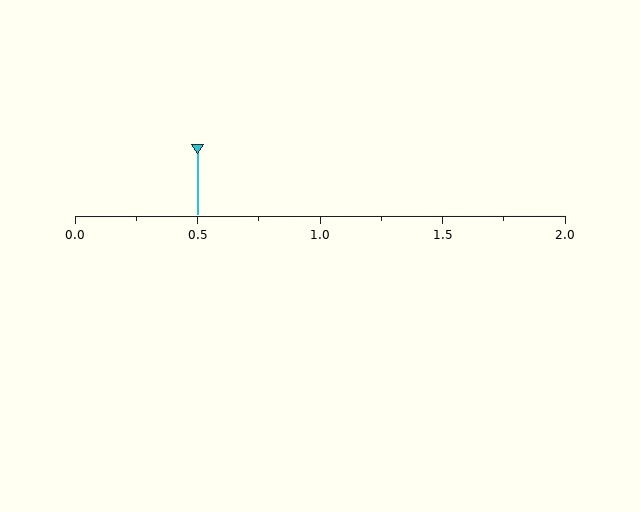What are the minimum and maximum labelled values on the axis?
The axis runs from 0.0 to 2.0.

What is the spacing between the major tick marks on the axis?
The major ticks are spaced 0.5 apart.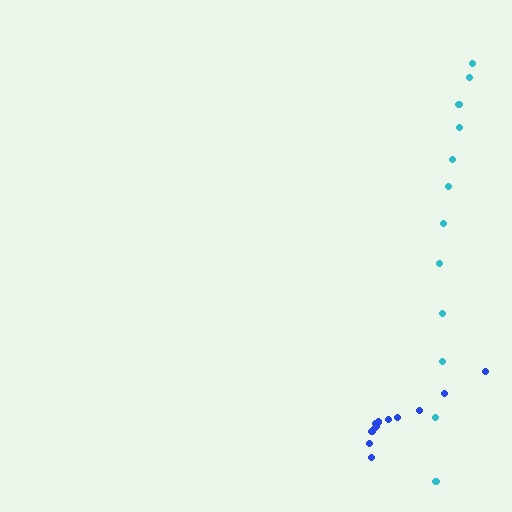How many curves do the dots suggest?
There are 2 distinct paths.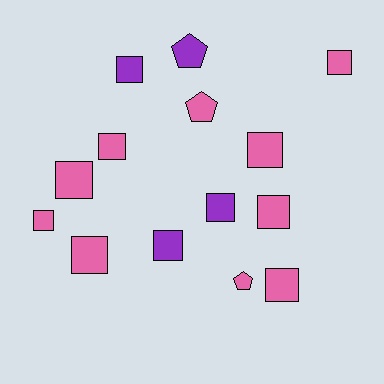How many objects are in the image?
There are 14 objects.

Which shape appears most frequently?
Square, with 11 objects.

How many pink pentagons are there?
There are 2 pink pentagons.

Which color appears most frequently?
Pink, with 10 objects.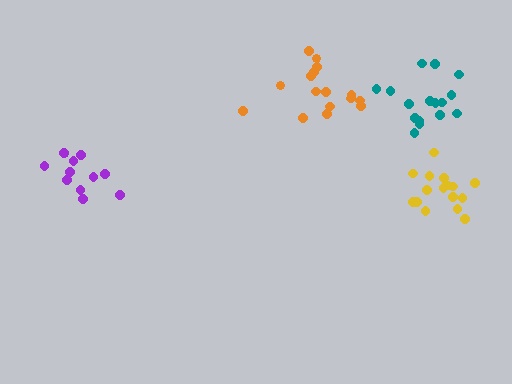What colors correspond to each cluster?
The clusters are colored: teal, yellow, purple, orange.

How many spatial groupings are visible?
There are 4 spatial groupings.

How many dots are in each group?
Group 1: 16 dots, Group 2: 16 dots, Group 3: 12 dots, Group 4: 16 dots (60 total).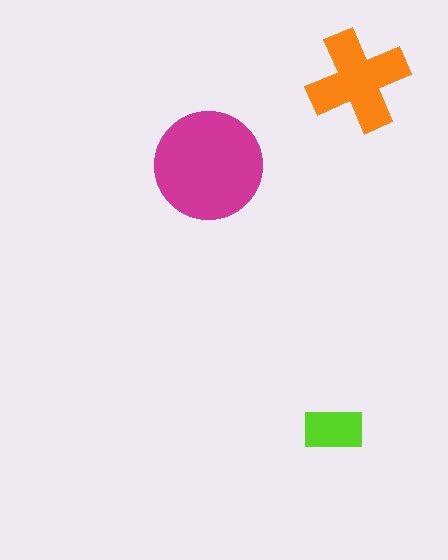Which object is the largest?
The magenta circle.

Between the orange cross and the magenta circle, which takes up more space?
The magenta circle.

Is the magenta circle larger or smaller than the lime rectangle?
Larger.